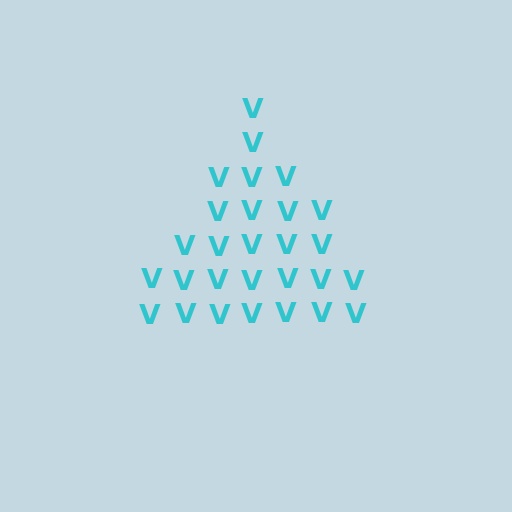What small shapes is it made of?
It is made of small letter V's.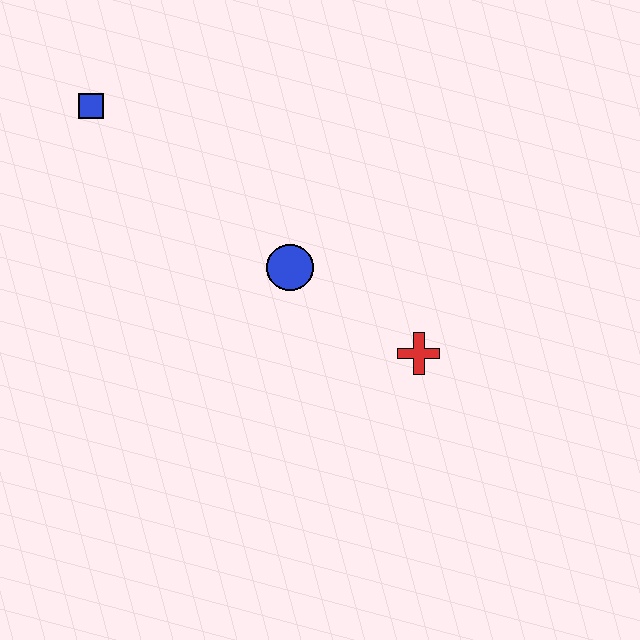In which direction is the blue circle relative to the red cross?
The blue circle is to the left of the red cross.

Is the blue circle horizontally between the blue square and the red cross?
Yes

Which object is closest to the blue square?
The blue circle is closest to the blue square.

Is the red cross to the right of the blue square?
Yes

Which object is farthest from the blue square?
The red cross is farthest from the blue square.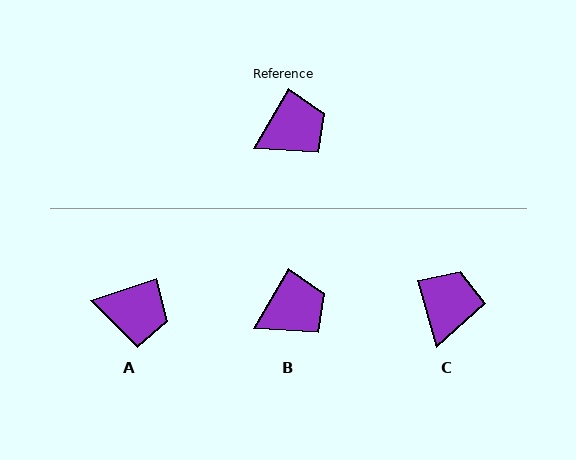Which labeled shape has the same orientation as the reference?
B.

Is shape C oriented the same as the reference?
No, it is off by about 46 degrees.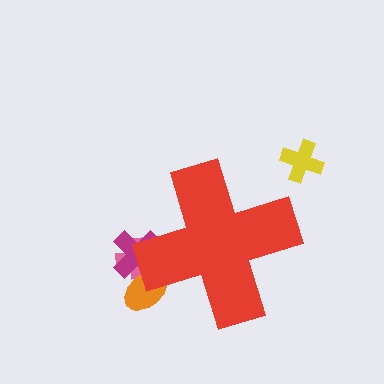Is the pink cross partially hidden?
Yes, the pink cross is partially hidden behind the red cross.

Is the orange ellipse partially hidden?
Yes, the orange ellipse is partially hidden behind the red cross.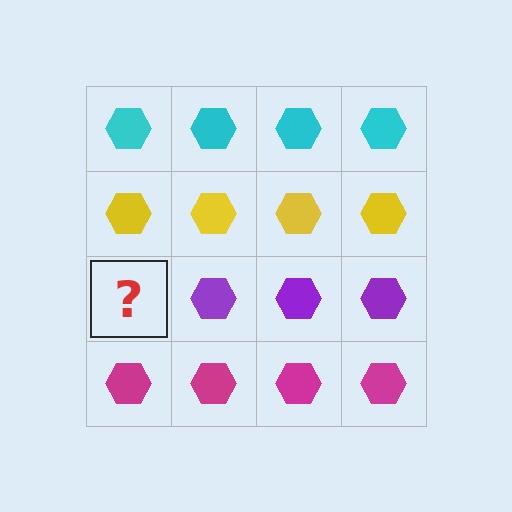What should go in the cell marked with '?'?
The missing cell should contain a purple hexagon.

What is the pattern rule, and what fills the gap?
The rule is that each row has a consistent color. The gap should be filled with a purple hexagon.